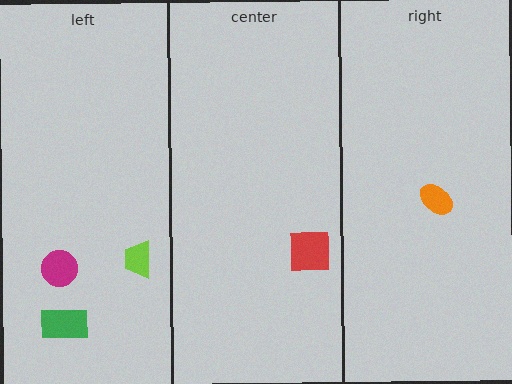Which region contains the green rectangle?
The left region.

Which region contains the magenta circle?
The left region.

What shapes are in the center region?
The red square.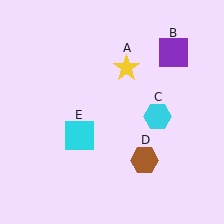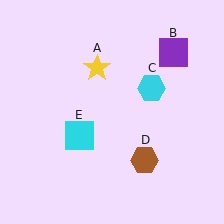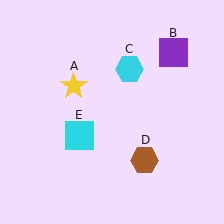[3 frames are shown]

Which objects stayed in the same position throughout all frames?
Purple square (object B) and brown hexagon (object D) and cyan square (object E) remained stationary.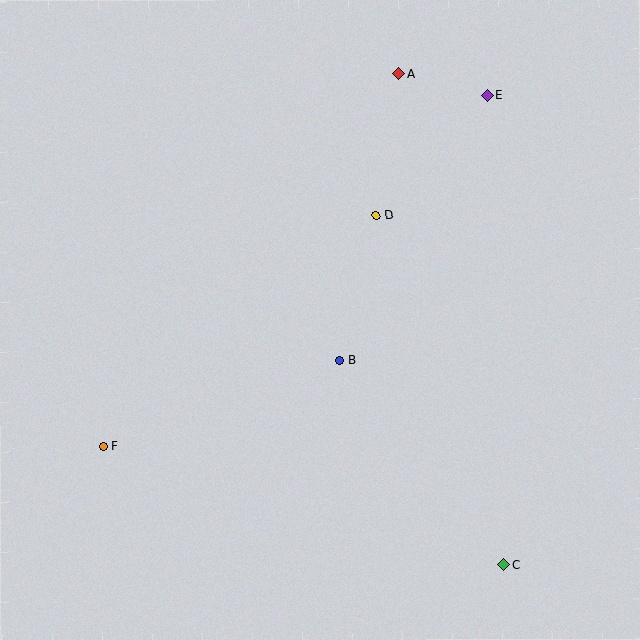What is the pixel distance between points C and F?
The distance between C and F is 418 pixels.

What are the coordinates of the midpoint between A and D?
The midpoint between A and D is at (387, 144).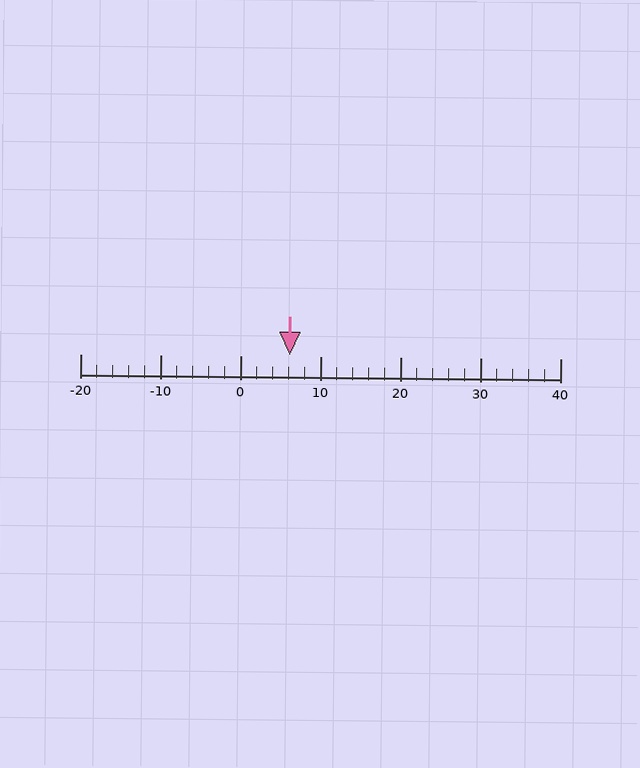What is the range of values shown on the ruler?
The ruler shows values from -20 to 40.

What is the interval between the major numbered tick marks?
The major tick marks are spaced 10 units apart.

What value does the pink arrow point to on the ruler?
The pink arrow points to approximately 6.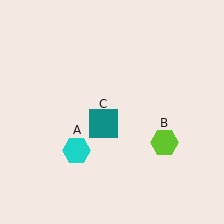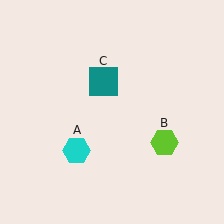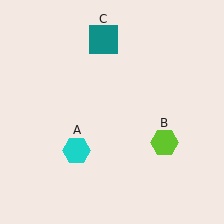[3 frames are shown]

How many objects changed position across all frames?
1 object changed position: teal square (object C).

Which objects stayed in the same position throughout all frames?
Cyan hexagon (object A) and lime hexagon (object B) remained stationary.